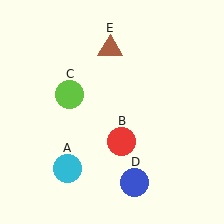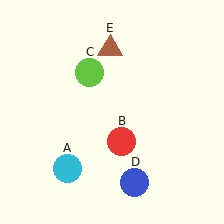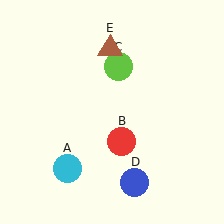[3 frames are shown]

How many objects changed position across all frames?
1 object changed position: lime circle (object C).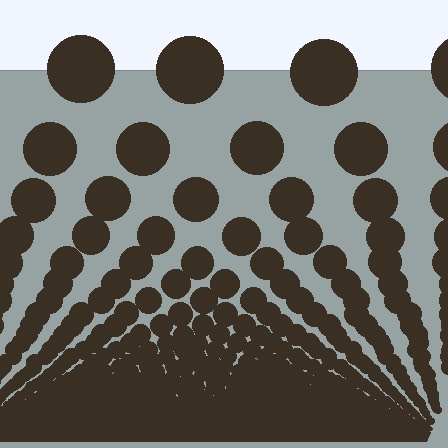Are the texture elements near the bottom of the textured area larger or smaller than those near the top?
Smaller. The gradient is inverted — elements near the bottom are smaller and denser.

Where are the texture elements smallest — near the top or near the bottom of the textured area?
Near the bottom.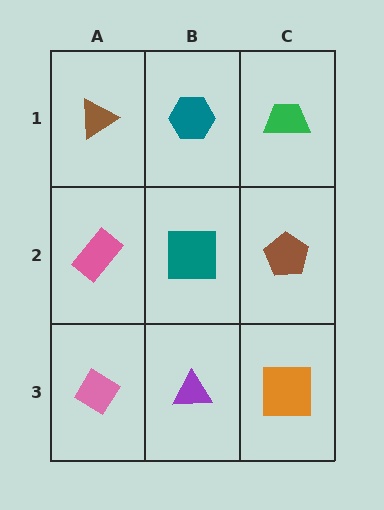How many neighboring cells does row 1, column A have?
2.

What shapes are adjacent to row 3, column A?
A pink rectangle (row 2, column A), a purple triangle (row 3, column B).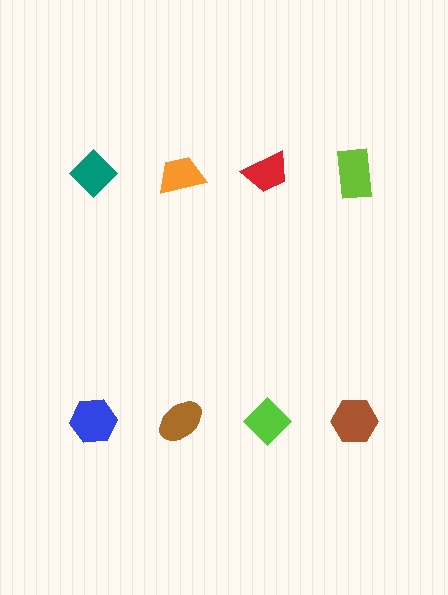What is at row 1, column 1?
A teal diamond.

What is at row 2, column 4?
A brown hexagon.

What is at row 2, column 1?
A blue hexagon.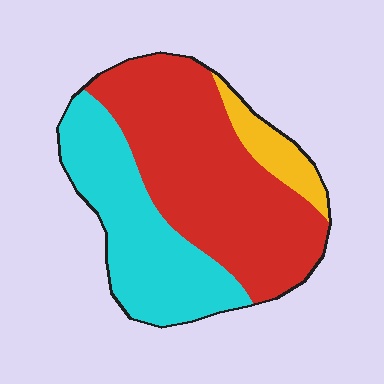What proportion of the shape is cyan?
Cyan covers about 35% of the shape.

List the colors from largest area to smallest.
From largest to smallest: red, cyan, yellow.